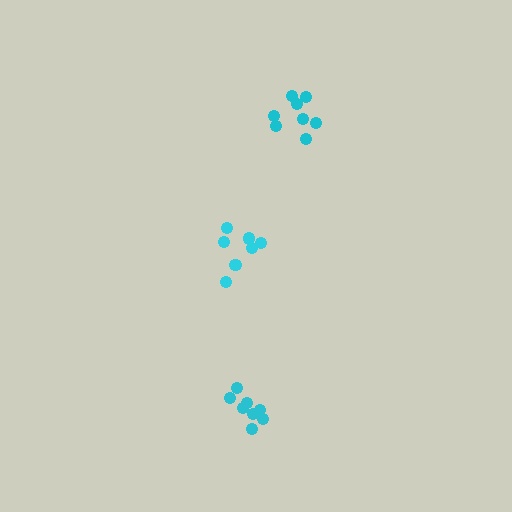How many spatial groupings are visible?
There are 3 spatial groupings.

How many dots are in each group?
Group 1: 8 dots, Group 2: 9 dots, Group 3: 7 dots (24 total).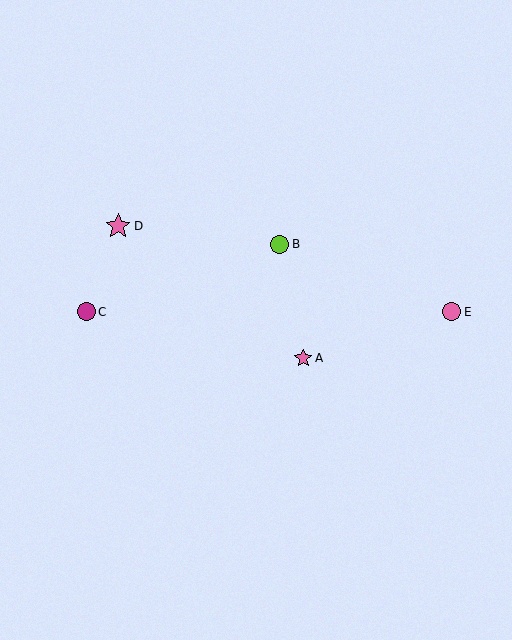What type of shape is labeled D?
Shape D is a pink star.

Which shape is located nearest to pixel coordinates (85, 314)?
The magenta circle (labeled C) at (86, 312) is nearest to that location.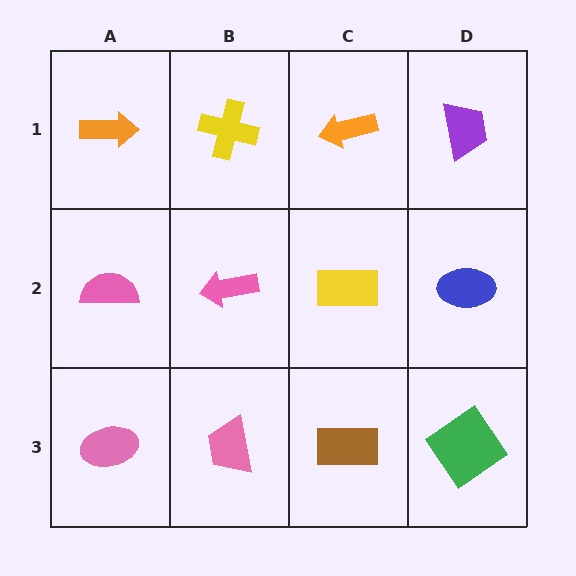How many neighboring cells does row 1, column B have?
3.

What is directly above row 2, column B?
A yellow cross.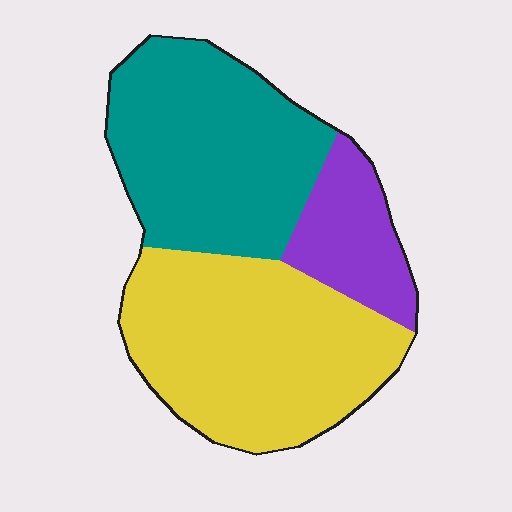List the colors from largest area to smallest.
From largest to smallest: yellow, teal, purple.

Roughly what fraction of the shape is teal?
Teal covers roughly 40% of the shape.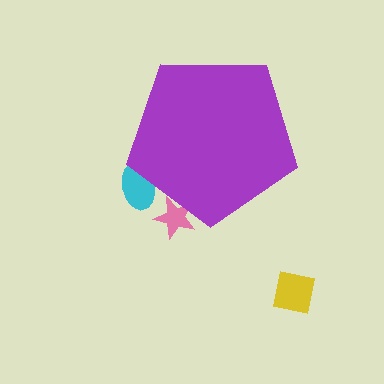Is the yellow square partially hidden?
No, the yellow square is fully visible.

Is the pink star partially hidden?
Yes, the pink star is partially hidden behind the purple pentagon.